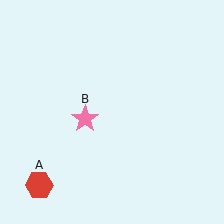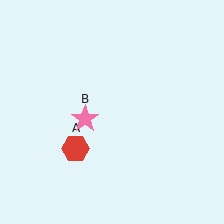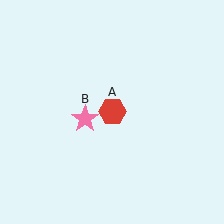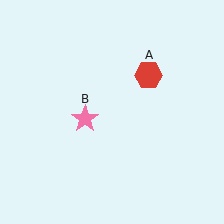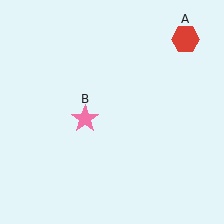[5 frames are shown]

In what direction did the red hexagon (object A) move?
The red hexagon (object A) moved up and to the right.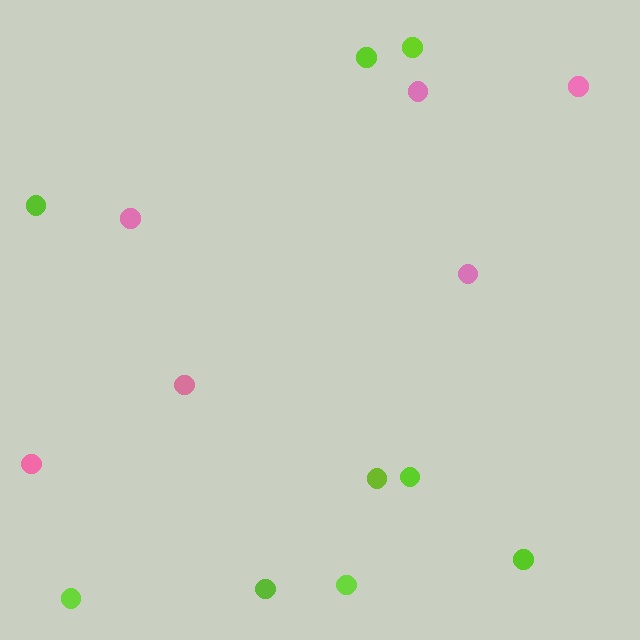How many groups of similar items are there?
There are 2 groups: one group of lime circles (9) and one group of pink circles (6).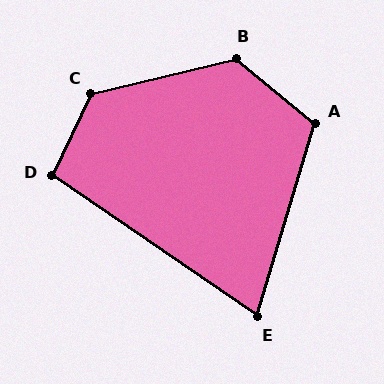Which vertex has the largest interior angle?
C, at approximately 129 degrees.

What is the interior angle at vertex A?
Approximately 113 degrees (obtuse).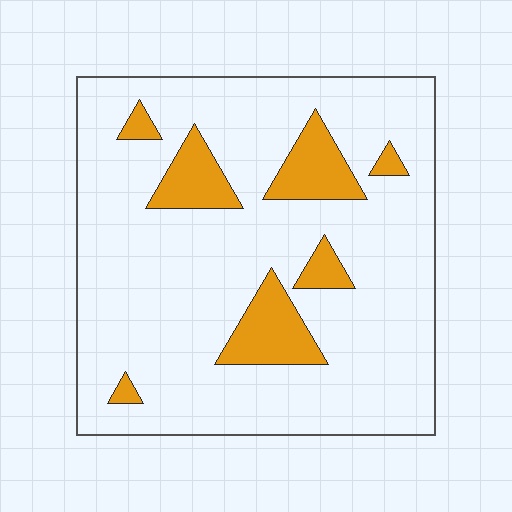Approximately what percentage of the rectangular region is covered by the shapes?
Approximately 15%.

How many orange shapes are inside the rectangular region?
7.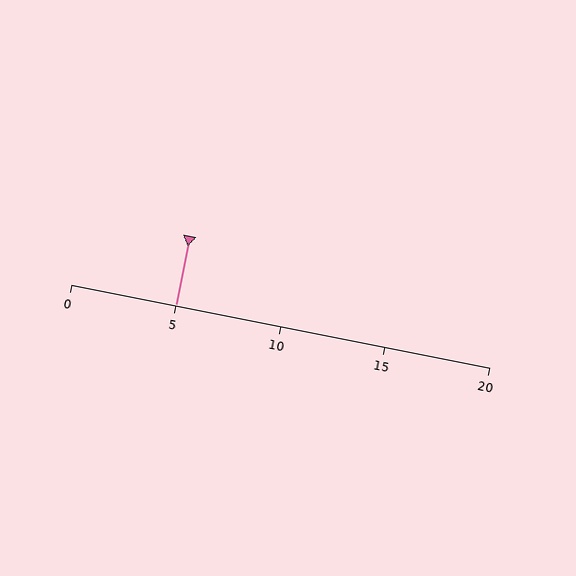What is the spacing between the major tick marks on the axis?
The major ticks are spaced 5 apart.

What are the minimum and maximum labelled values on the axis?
The axis runs from 0 to 20.